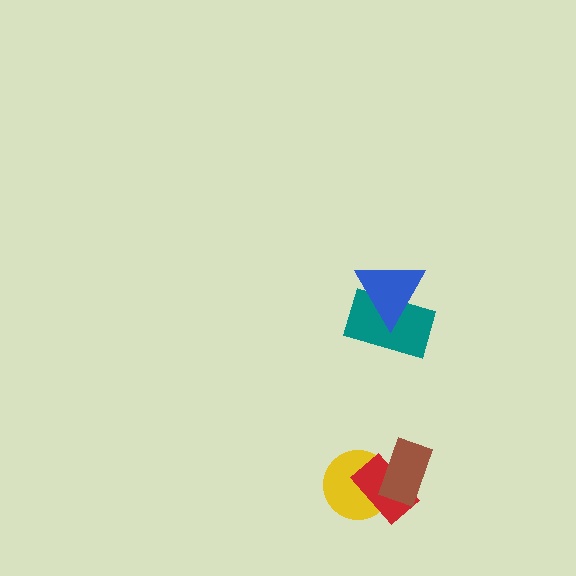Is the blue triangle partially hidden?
No, no other shape covers it.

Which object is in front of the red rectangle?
The brown rectangle is in front of the red rectangle.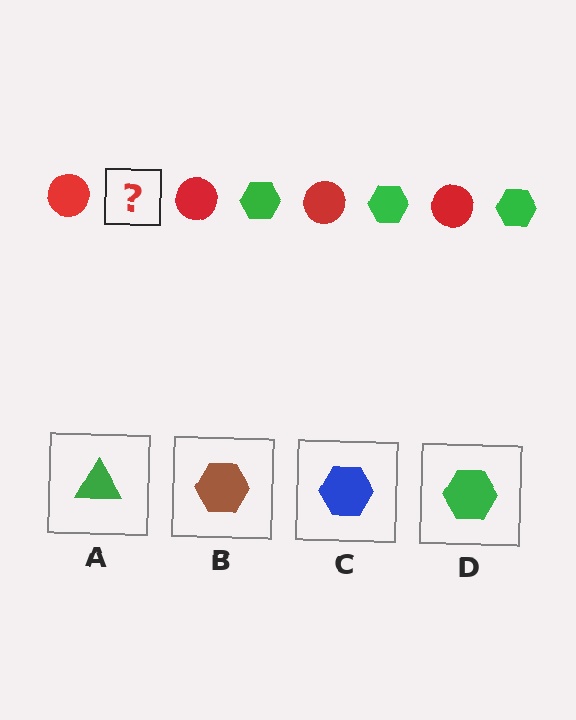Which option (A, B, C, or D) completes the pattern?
D.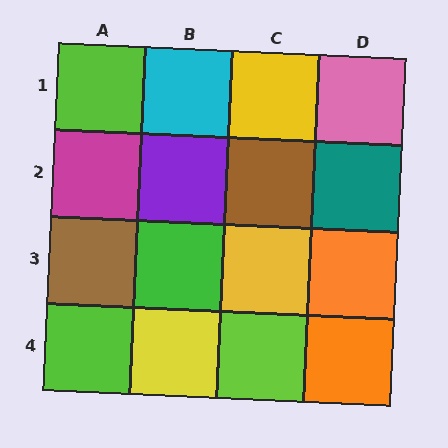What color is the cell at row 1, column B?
Cyan.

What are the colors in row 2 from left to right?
Magenta, purple, brown, teal.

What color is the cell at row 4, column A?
Lime.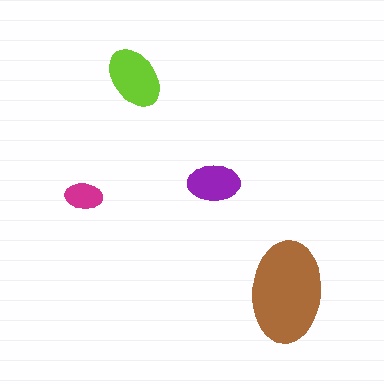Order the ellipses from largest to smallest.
the brown one, the lime one, the purple one, the magenta one.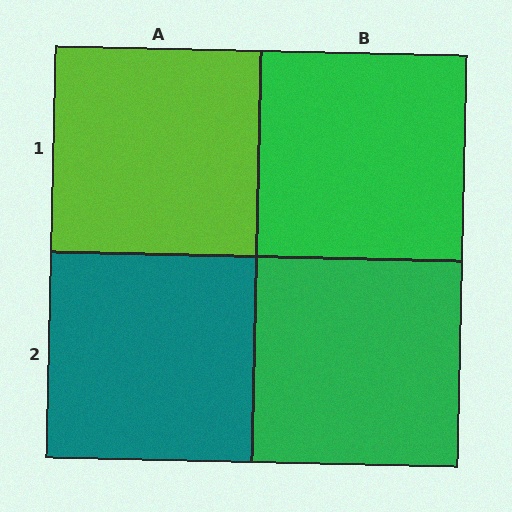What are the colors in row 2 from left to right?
Teal, green.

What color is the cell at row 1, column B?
Green.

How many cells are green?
2 cells are green.